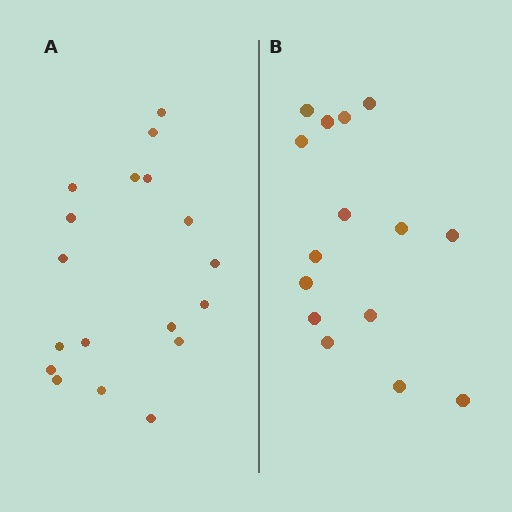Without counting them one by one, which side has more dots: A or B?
Region A (the left region) has more dots.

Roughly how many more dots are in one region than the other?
Region A has just a few more — roughly 2 or 3 more dots than region B.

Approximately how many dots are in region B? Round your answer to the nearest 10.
About 20 dots. (The exact count is 15, which rounds to 20.)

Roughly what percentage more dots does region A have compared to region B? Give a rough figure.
About 20% more.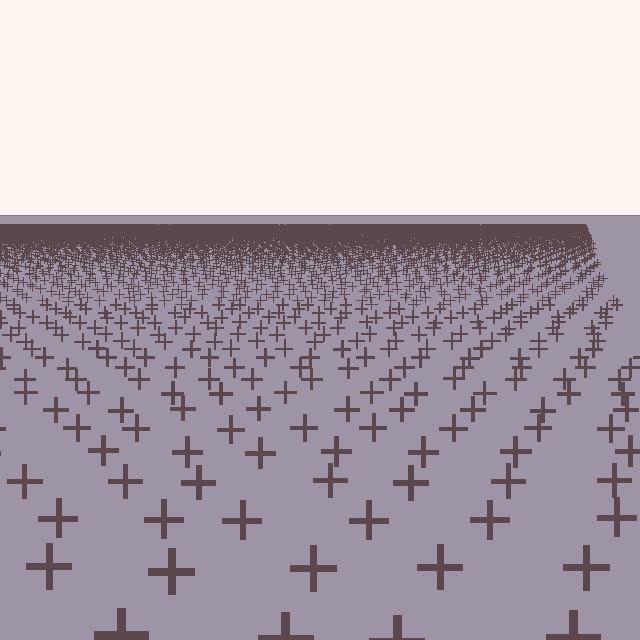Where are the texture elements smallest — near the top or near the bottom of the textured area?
Near the top.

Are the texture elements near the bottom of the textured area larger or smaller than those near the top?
Larger. Near the bottom, elements are closer to the viewer and appear at a bigger on-screen size.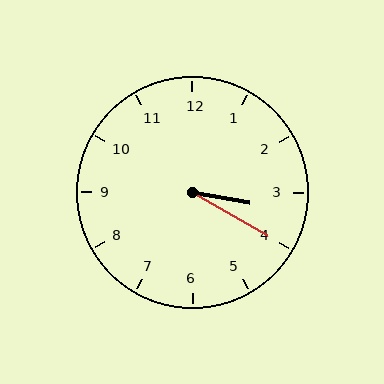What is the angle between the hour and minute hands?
Approximately 20 degrees.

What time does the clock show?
3:20.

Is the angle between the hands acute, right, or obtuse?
It is acute.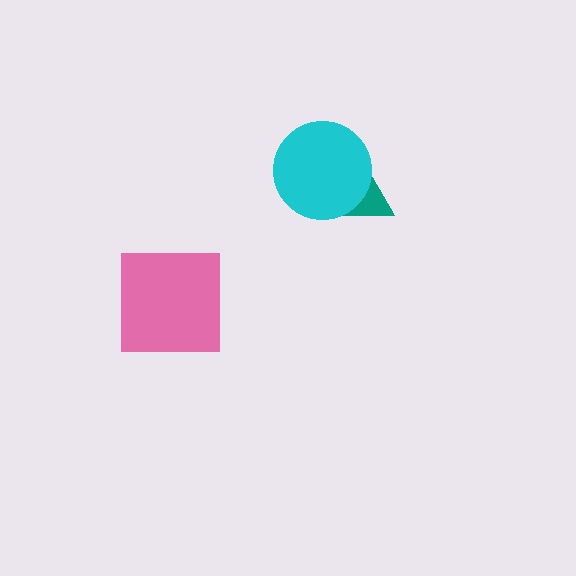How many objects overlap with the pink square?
0 objects overlap with the pink square.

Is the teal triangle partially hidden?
Yes, it is partially covered by another shape.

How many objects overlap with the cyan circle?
1 object overlaps with the cyan circle.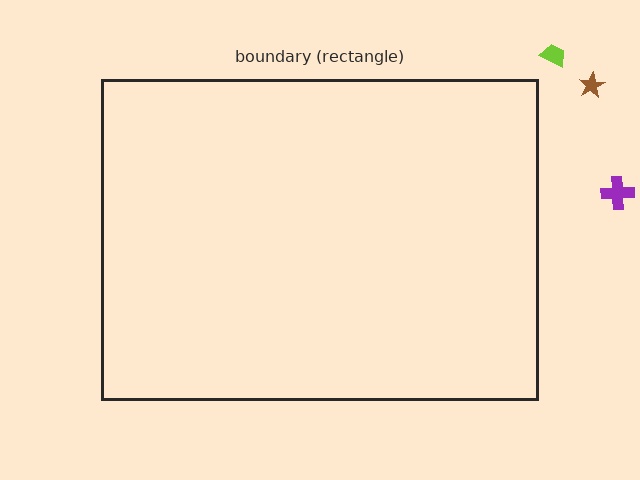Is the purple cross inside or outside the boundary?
Outside.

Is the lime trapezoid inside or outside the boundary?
Outside.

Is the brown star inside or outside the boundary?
Outside.